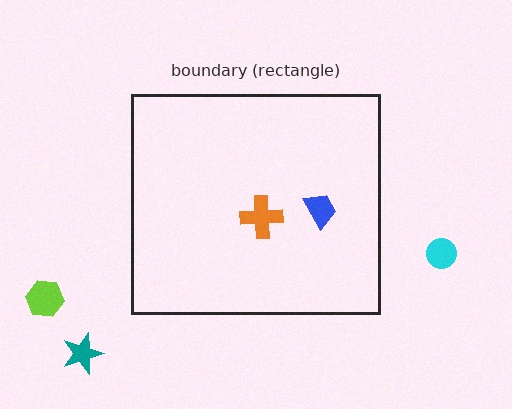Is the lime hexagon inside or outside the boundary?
Outside.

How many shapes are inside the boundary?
2 inside, 3 outside.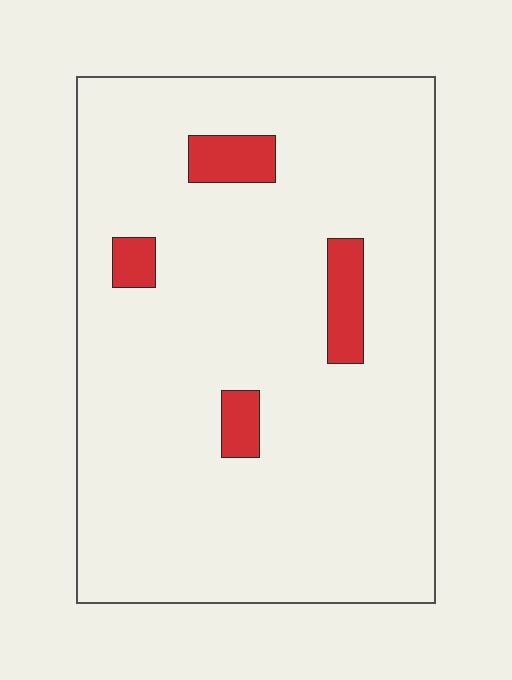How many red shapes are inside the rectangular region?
4.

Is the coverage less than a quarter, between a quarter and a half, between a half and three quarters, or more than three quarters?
Less than a quarter.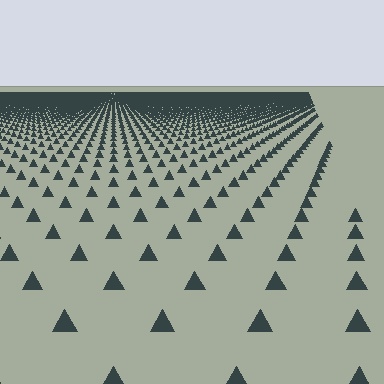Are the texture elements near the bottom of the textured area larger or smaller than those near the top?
Larger. Near the bottom, elements are closer to the viewer and appear at a bigger on-screen size.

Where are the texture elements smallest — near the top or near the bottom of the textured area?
Near the top.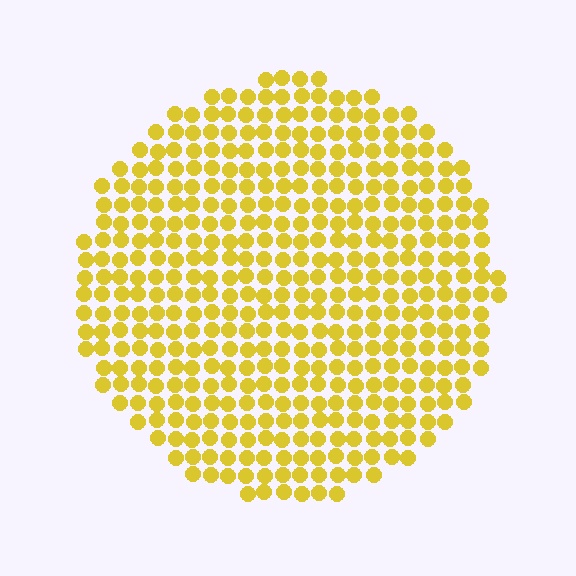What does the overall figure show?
The overall figure shows a circle.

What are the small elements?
The small elements are circles.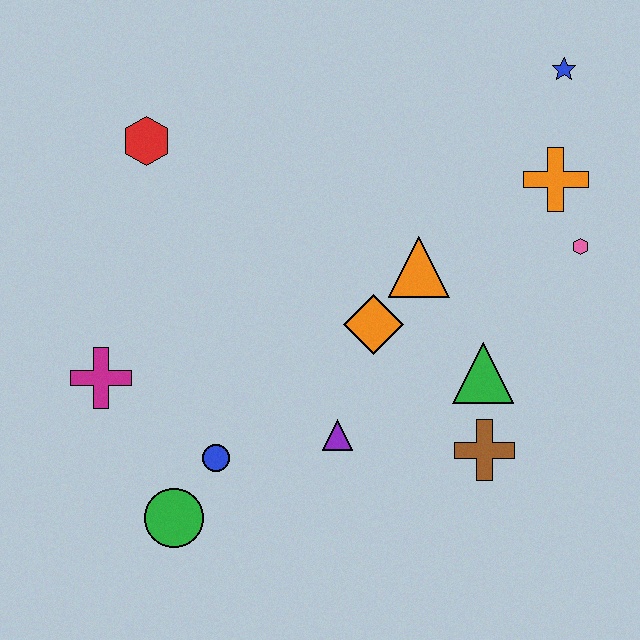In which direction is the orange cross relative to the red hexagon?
The orange cross is to the right of the red hexagon.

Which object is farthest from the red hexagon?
The brown cross is farthest from the red hexagon.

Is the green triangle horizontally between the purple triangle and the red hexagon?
No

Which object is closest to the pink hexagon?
The orange cross is closest to the pink hexagon.